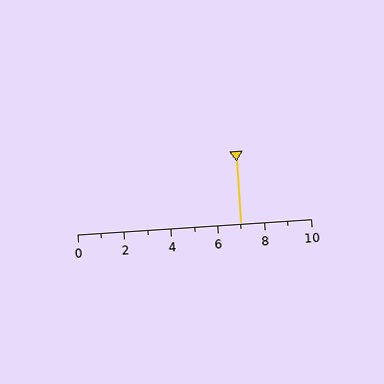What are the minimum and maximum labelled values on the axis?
The axis runs from 0 to 10.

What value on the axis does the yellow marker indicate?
The marker indicates approximately 7.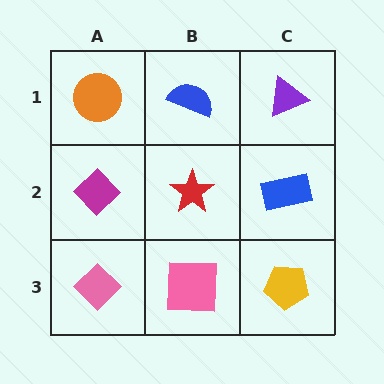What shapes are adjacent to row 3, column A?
A magenta diamond (row 2, column A), a pink square (row 3, column B).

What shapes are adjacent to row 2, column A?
An orange circle (row 1, column A), a pink diamond (row 3, column A), a red star (row 2, column B).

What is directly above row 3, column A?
A magenta diamond.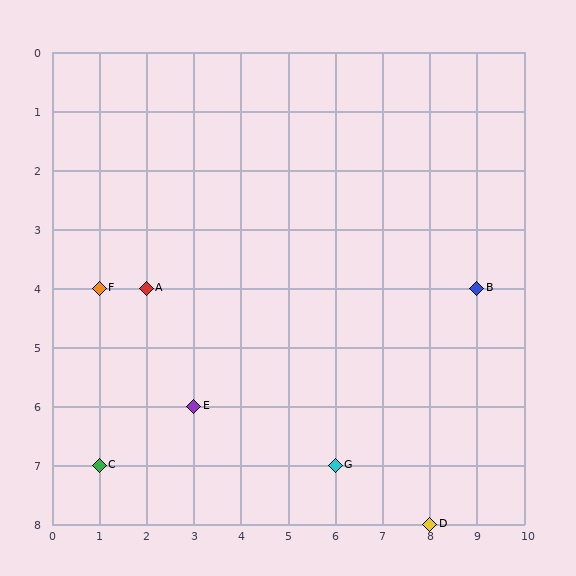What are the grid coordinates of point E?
Point E is at grid coordinates (3, 6).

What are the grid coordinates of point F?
Point F is at grid coordinates (1, 4).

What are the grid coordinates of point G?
Point G is at grid coordinates (6, 7).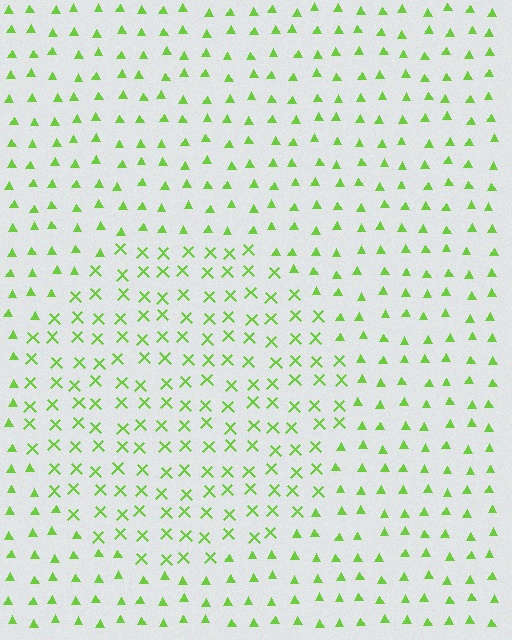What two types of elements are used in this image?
The image uses X marks inside the circle region and triangles outside it.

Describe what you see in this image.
The image is filled with small lime elements arranged in a uniform grid. A circle-shaped region contains X marks, while the surrounding area contains triangles. The boundary is defined purely by the change in element shape.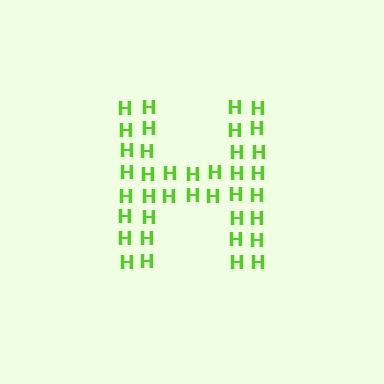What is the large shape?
The large shape is the letter H.